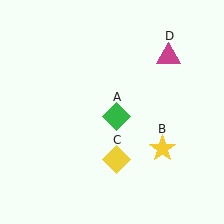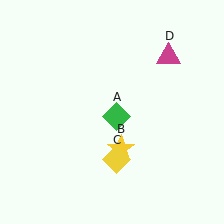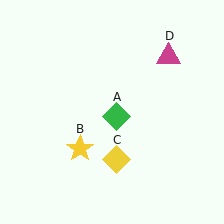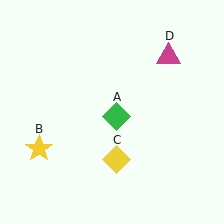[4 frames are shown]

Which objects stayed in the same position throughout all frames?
Green diamond (object A) and yellow diamond (object C) and magenta triangle (object D) remained stationary.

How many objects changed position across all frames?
1 object changed position: yellow star (object B).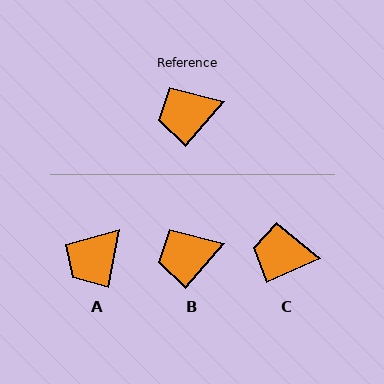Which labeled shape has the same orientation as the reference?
B.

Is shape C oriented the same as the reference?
No, it is off by about 25 degrees.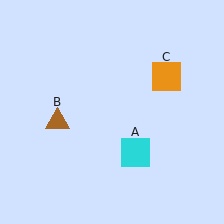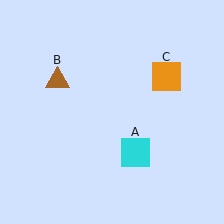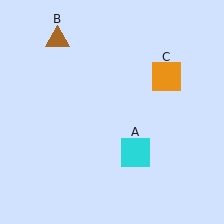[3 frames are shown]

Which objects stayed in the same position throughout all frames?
Cyan square (object A) and orange square (object C) remained stationary.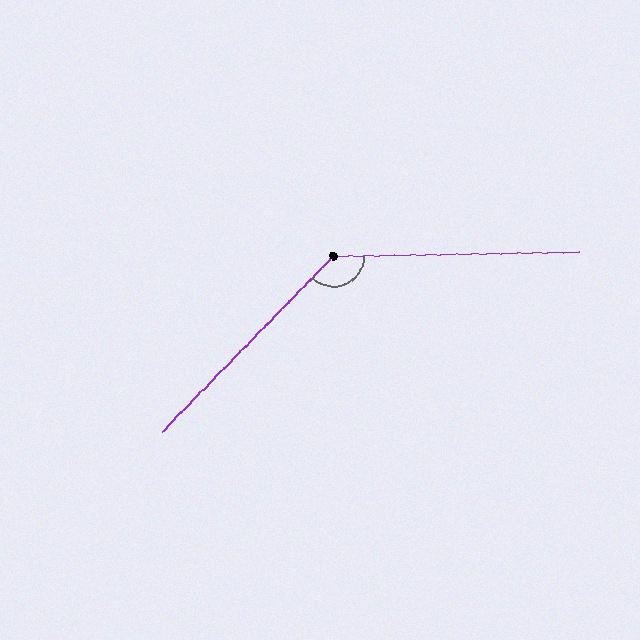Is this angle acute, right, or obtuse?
It is obtuse.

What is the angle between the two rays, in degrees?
Approximately 135 degrees.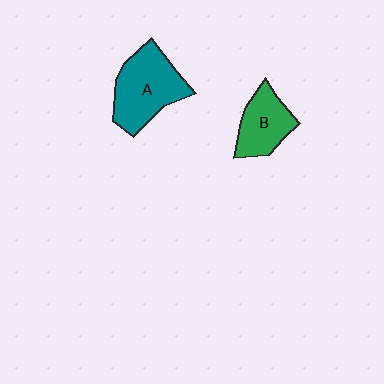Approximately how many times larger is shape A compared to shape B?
Approximately 1.5 times.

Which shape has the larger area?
Shape A (teal).